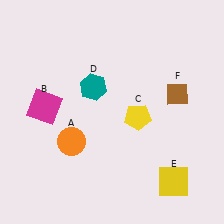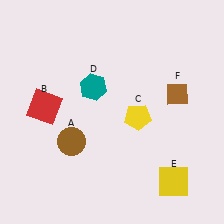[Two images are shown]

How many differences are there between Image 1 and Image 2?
There are 2 differences between the two images.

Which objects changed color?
A changed from orange to brown. B changed from magenta to red.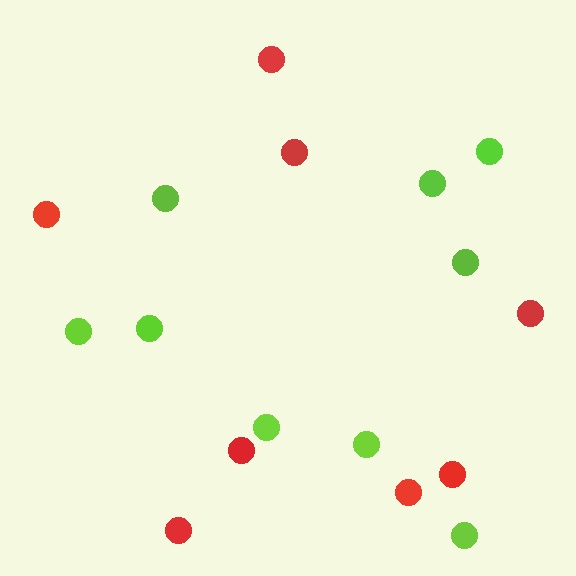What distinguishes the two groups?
There are 2 groups: one group of lime circles (9) and one group of red circles (8).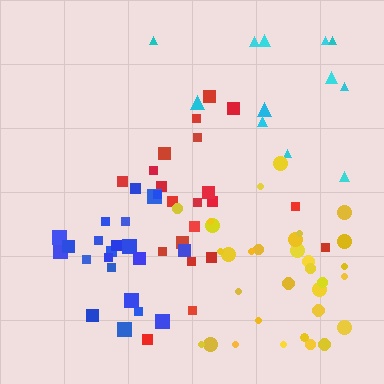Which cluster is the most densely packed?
Blue.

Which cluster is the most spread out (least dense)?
Cyan.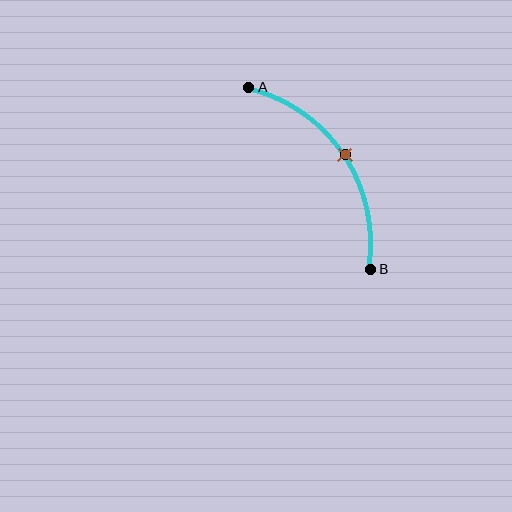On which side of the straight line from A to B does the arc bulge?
The arc bulges above and to the right of the straight line connecting A and B.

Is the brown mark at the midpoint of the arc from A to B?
Yes. The brown mark lies on the arc at equal arc-length from both A and B — it is the arc midpoint.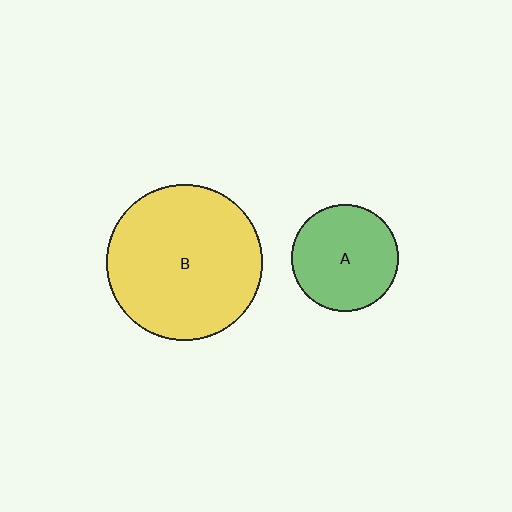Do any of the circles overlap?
No, none of the circles overlap.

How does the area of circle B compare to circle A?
Approximately 2.1 times.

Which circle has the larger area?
Circle B (yellow).